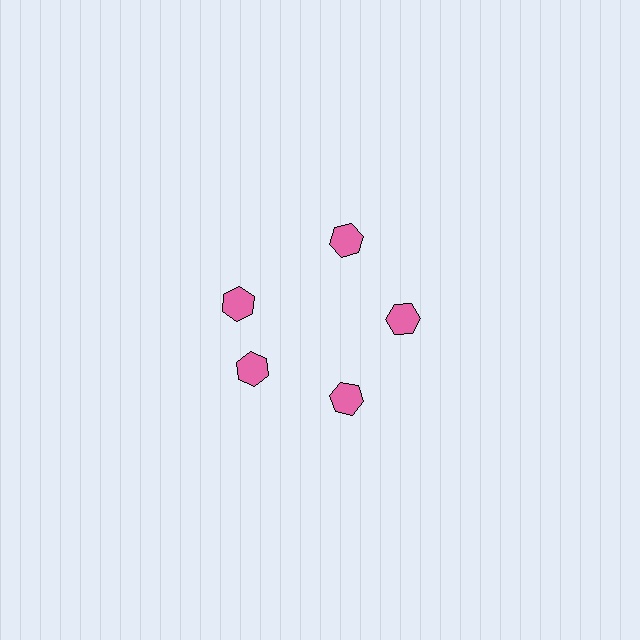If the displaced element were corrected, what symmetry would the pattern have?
It would have 5-fold rotational symmetry — the pattern would map onto itself every 72 degrees.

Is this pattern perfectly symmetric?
No. The 5 pink hexagons are arranged in a ring, but one element near the 10 o'clock position is rotated out of alignment along the ring, breaking the 5-fold rotational symmetry.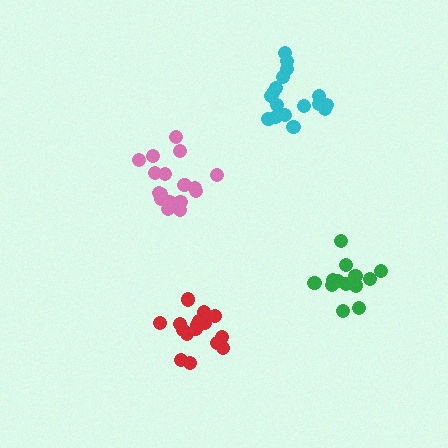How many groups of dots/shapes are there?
There are 4 groups.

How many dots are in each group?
Group 1: 17 dots, Group 2: 17 dots, Group 3: 17 dots, Group 4: 13 dots (64 total).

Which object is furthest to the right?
The green cluster is rightmost.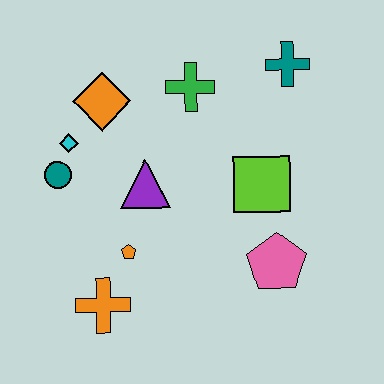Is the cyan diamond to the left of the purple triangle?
Yes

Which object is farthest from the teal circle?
The teal cross is farthest from the teal circle.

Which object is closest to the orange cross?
The orange pentagon is closest to the orange cross.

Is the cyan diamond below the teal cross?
Yes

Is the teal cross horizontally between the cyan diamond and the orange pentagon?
No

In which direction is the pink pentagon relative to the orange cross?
The pink pentagon is to the right of the orange cross.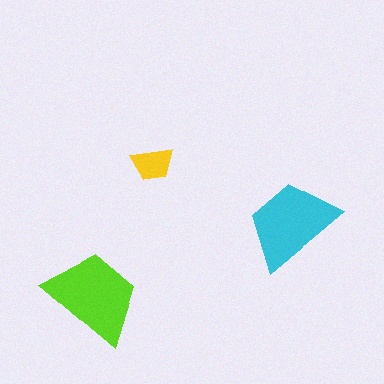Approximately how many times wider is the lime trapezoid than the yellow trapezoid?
About 2.5 times wider.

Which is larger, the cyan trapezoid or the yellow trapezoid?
The cyan one.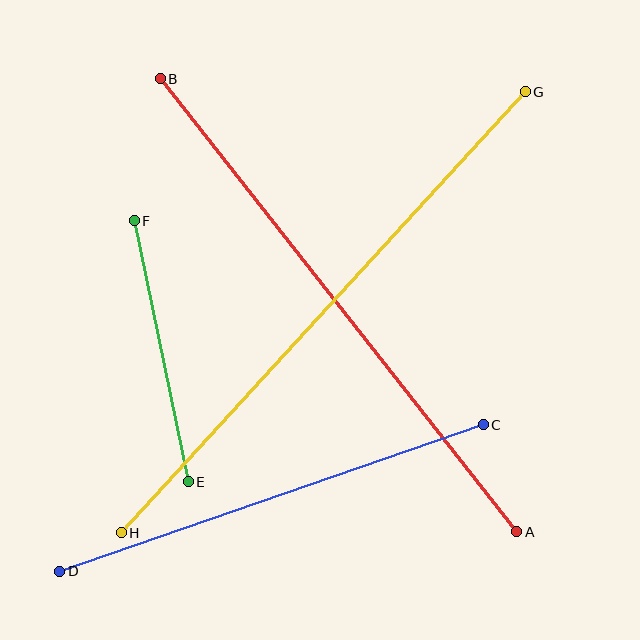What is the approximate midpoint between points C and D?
The midpoint is at approximately (271, 498) pixels.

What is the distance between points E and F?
The distance is approximately 267 pixels.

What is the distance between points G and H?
The distance is approximately 598 pixels.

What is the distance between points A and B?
The distance is approximately 577 pixels.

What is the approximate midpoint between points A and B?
The midpoint is at approximately (338, 305) pixels.